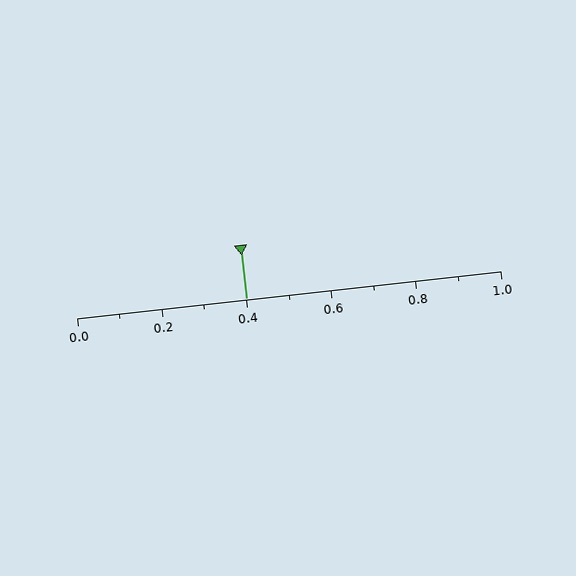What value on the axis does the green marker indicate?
The marker indicates approximately 0.4.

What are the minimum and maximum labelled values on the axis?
The axis runs from 0.0 to 1.0.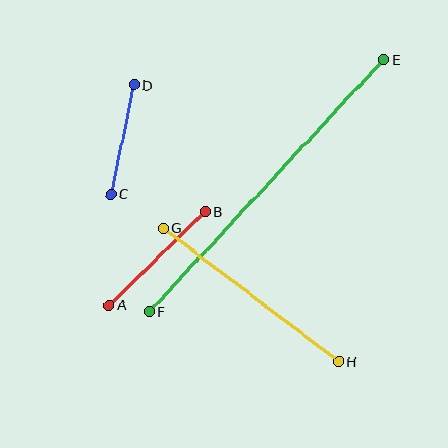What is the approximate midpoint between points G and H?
The midpoint is at approximately (251, 295) pixels.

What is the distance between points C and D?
The distance is approximately 112 pixels.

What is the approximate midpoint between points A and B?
The midpoint is at approximately (157, 258) pixels.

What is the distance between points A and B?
The distance is approximately 135 pixels.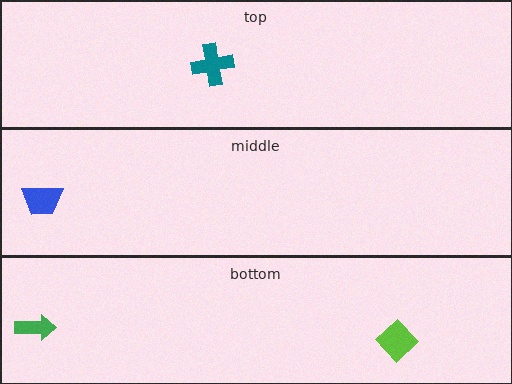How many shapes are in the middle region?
1.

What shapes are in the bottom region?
The lime diamond, the green arrow.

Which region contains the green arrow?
The bottom region.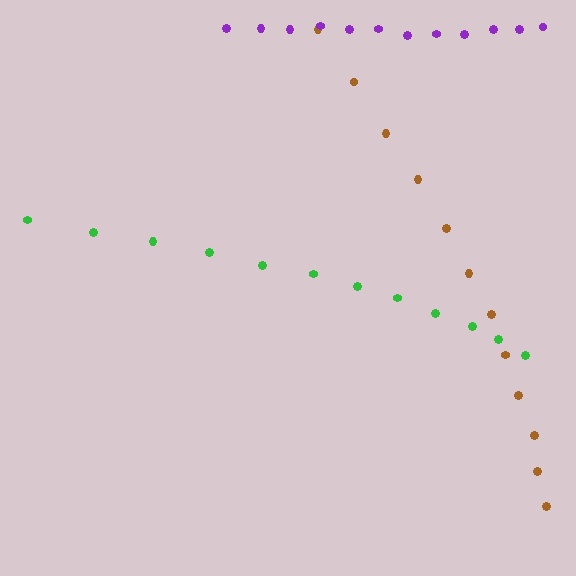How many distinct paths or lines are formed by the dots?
There are 3 distinct paths.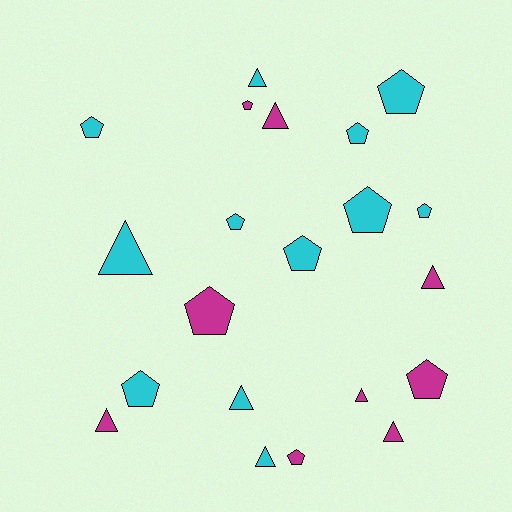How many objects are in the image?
There are 21 objects.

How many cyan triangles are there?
There are 4 cyan triangles.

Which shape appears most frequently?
Pentagon, with 12 objects.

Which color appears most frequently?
Cyan, with 12 objects.